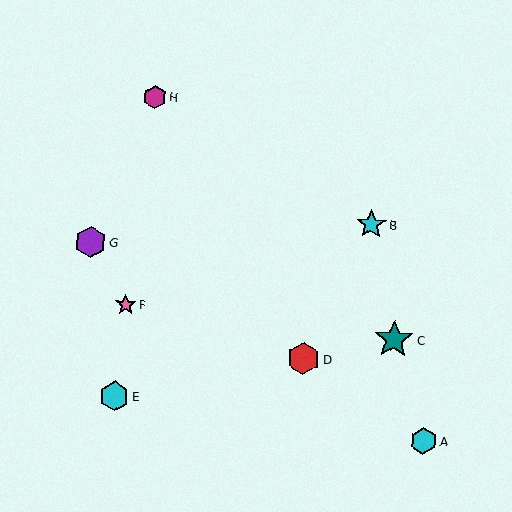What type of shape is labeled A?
Shape A is a cyan hexagon.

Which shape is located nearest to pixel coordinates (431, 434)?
The cyan hexagon (labeled A) at (423, 441) is nearest to that location.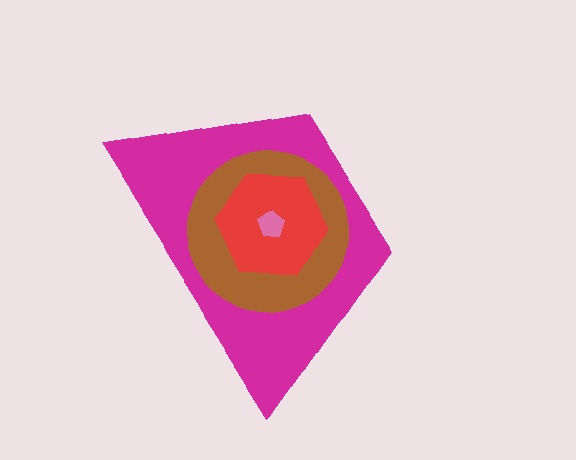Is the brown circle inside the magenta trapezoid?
Yes.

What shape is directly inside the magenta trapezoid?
The brown circle.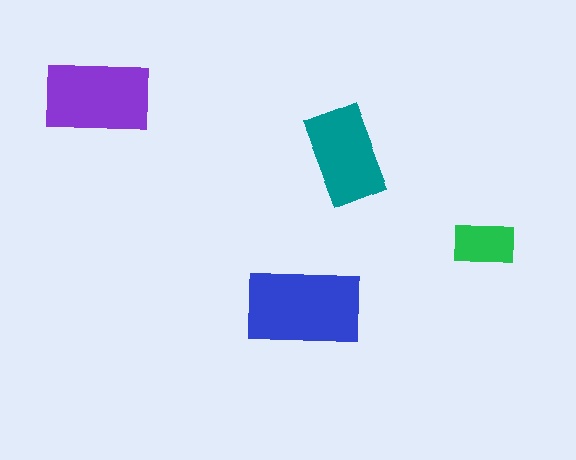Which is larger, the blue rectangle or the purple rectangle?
The blue one.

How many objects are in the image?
There are 4 objects in the image.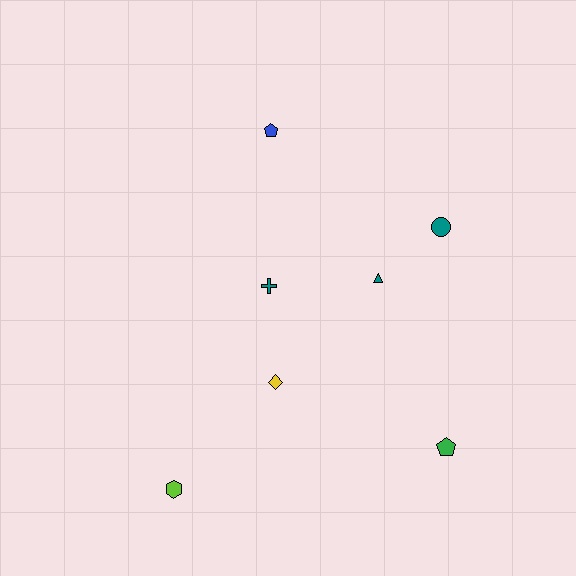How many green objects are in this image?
There is 1 green object.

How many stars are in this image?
There are no stars.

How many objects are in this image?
There are 7 objects.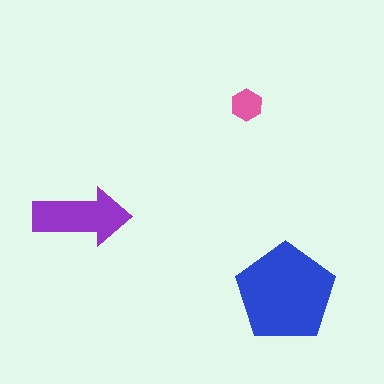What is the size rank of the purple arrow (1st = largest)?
2nd.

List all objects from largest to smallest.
The blue pentagon, the purple arrow, the pink hexagon.